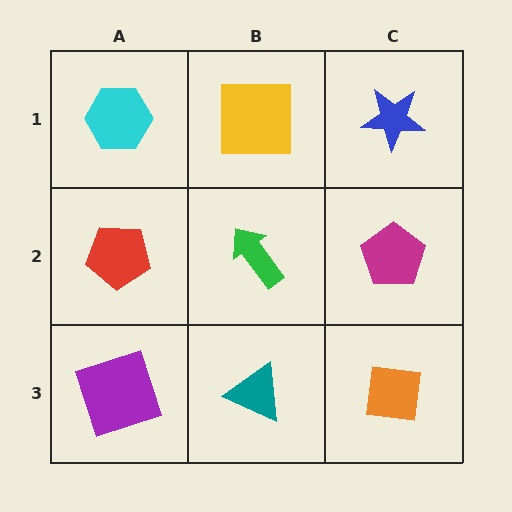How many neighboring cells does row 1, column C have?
2.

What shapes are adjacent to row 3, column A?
A red pentagon (row 2, column A), a teal triangle (row 3, column B).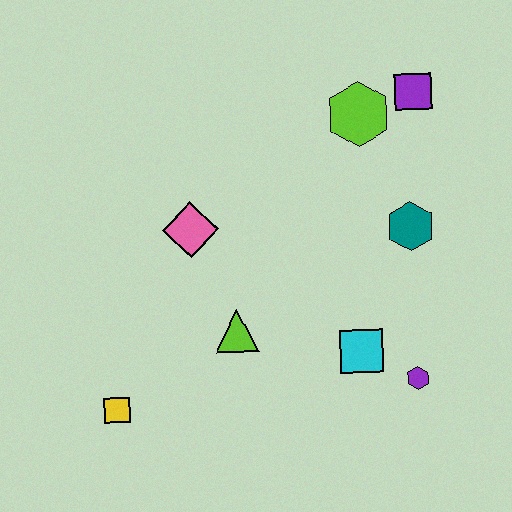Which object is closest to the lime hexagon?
The purple square is closest to the lime hexagon.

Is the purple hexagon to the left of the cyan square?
No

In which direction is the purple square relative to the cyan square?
The purple square is above the cyan square.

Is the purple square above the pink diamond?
Yes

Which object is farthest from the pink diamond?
The purple hexagon is farthest from the pink diamond.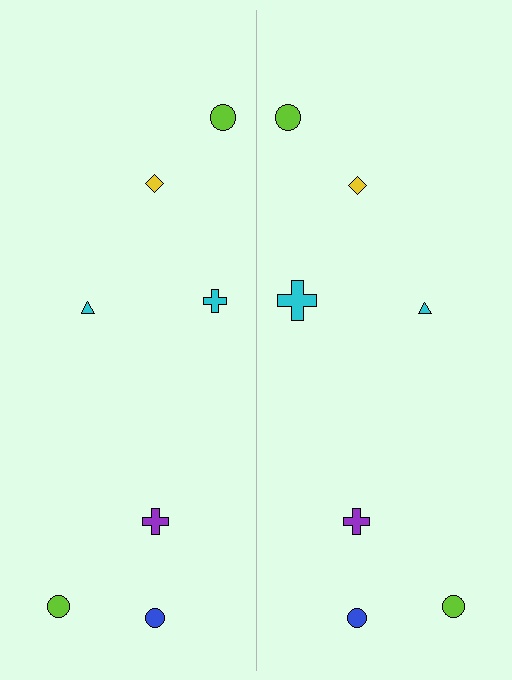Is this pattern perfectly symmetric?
No, the pattern is not perfectly symmetric. The cyan cross on the right side has a different size than its mirror counterpart.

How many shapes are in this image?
There are 14 shapes in this image.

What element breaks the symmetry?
The cyan cross on the right side has a different size than its mirror counterpart.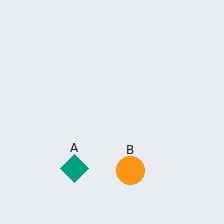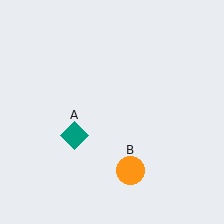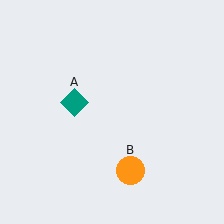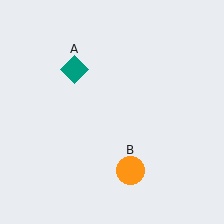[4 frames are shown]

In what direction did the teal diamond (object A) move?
The teal diamond (object A) moved up.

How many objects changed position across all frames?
1 object changed position: teal diamond (object A).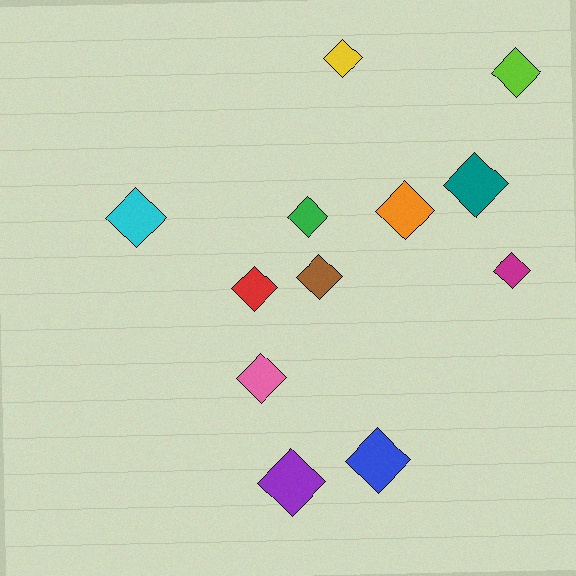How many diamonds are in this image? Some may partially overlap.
There are 12 diamonds.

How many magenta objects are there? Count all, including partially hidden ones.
There is 1 magenta object.